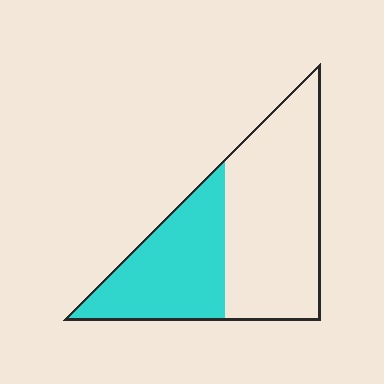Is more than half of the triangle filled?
No.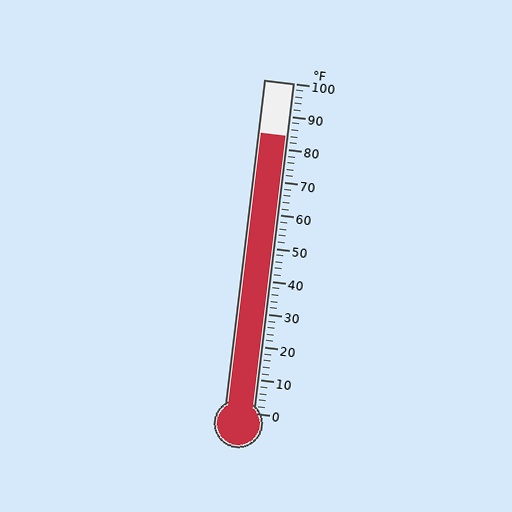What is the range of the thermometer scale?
The thermometer scale ranges from 0°F to 100°F.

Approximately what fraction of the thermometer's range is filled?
The thermometer is filled to approximately 85% of its range.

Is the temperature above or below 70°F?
The temperature is above 70°F.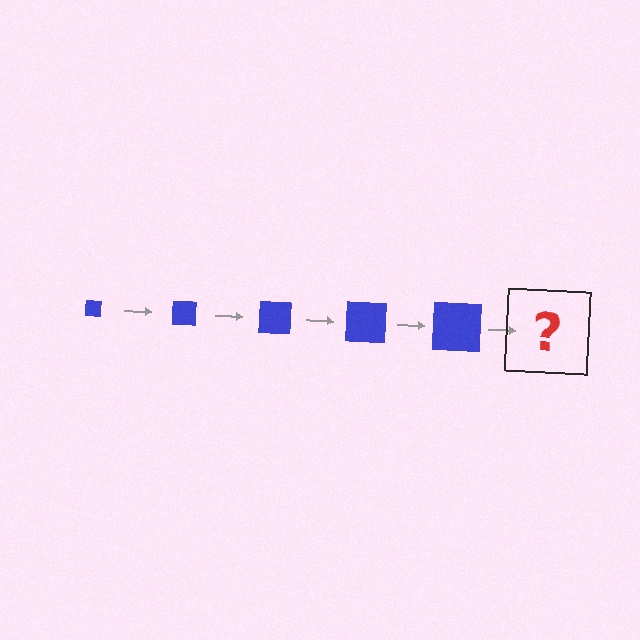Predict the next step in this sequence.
The next step is a blue square, larger than the previous one.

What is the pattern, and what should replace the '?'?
The pattern is that the square gets progressively larger each step. The '?' should be a blue square, larger than the previous one.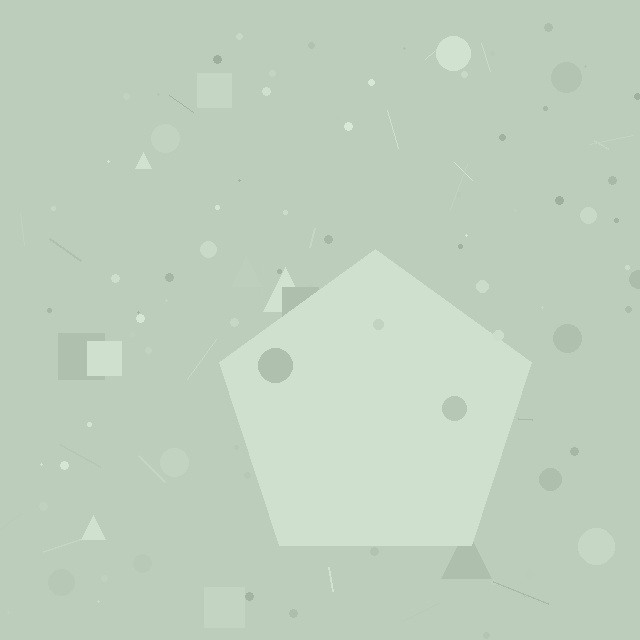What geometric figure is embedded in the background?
A pentagon is embedded in the background.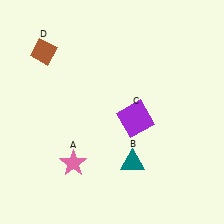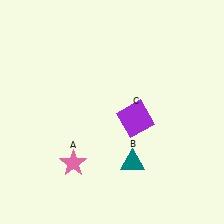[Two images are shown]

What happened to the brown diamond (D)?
The brown diamond (D) was removed in Image 2. It was in the top-left area of Image 1.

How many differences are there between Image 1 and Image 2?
There is 1 difference between the two images.